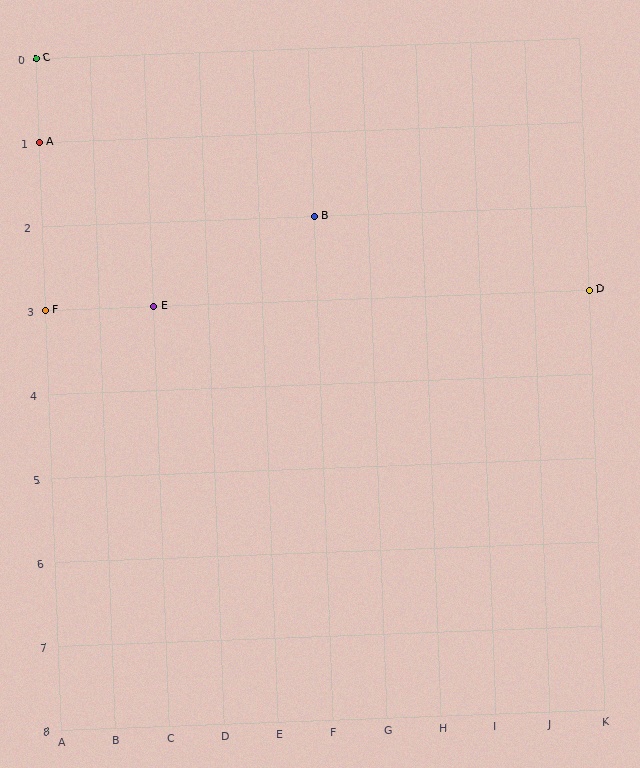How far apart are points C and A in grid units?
Points C and A are 1 row apart.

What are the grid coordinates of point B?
Point B is at grid coordinates (F, 2).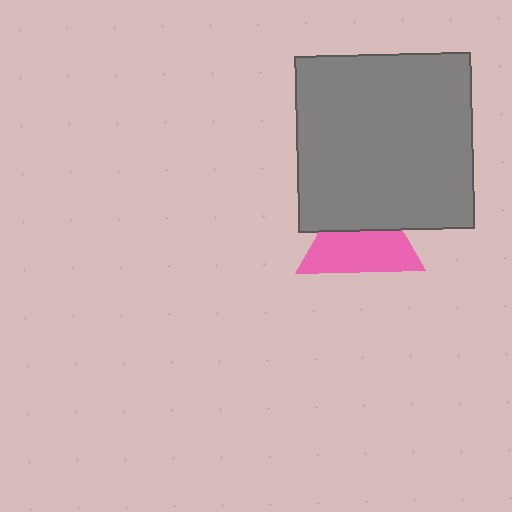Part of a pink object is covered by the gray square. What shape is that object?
It is a triangle.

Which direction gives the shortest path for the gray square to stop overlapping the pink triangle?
Moving up gives the shortest separation.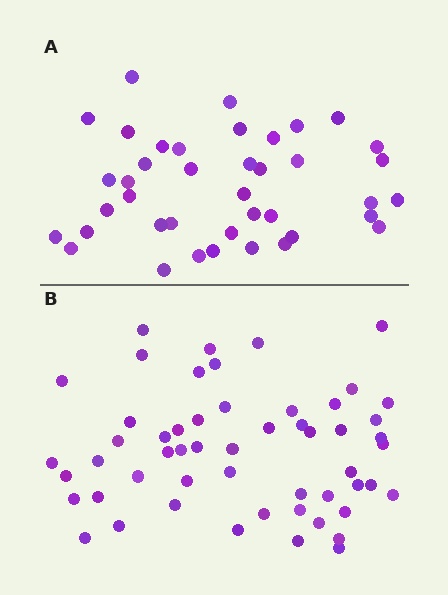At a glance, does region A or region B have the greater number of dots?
Region B (the bottom region) has more dots.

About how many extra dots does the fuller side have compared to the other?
Region B has approximately 15 more dots than region A.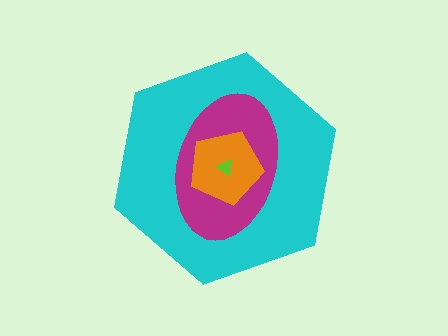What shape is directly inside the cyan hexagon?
The magenta ellipse.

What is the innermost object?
The lime triangle.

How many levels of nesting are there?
4.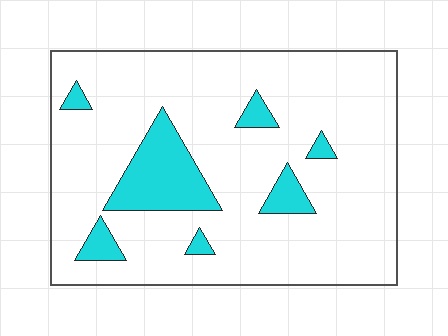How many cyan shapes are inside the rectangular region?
7.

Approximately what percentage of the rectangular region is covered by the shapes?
Approximately 15%.